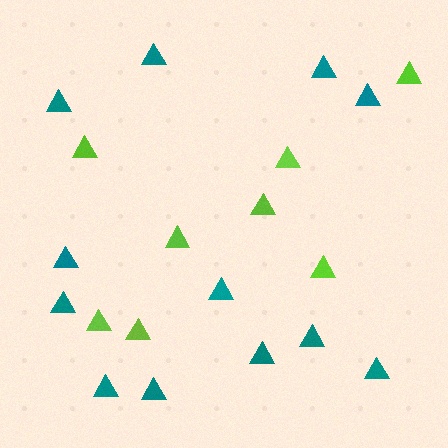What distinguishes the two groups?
There are 2 groups: one group of teal triangles (12) and one group of lime triangles (8).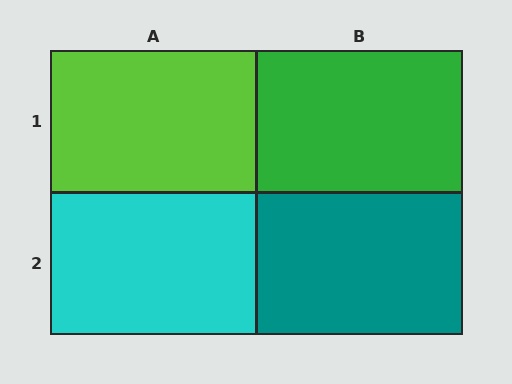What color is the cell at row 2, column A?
Cyan.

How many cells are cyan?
1 cell is cyan.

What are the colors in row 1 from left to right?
Lime, green.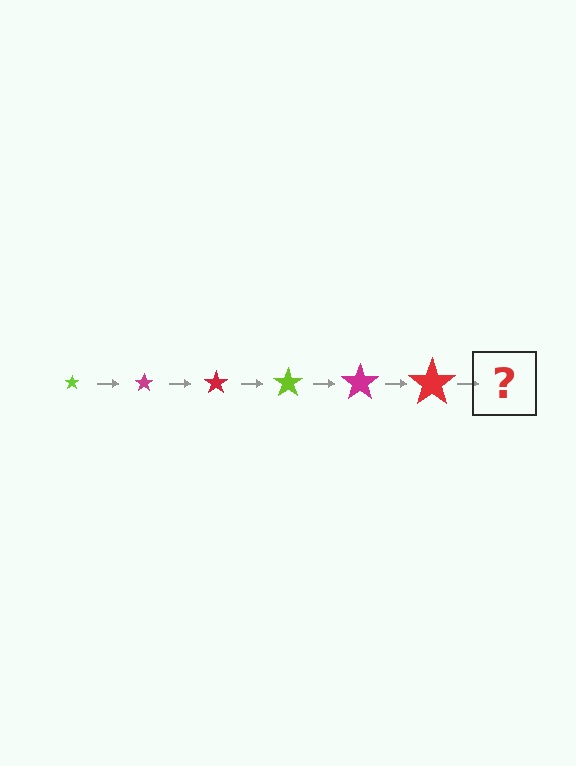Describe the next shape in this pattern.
It should be a lime star, larger than the previous one.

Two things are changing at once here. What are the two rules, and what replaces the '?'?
The two rules are that the star grows larger each step and the color cycles through lime, magenta, and red. The '?' should be a lime star, larger than the previous one.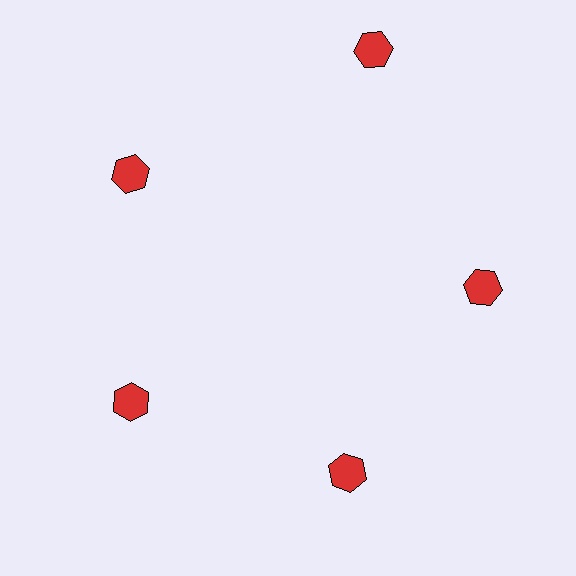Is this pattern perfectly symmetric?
No. The 5 red hexagons are arranged in a ring, but one element near the 1 o'clock position is pushed outward from the center, breaking the 5-fold rotational symmetry.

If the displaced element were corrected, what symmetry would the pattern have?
It would have 5-fold rotational symmetry — the pattern would map onto itself every 72 degrees.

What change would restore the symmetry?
The symmetry would be restored by moving it inward, back onto the ring so that all 5 hexagons sit at equal angles and equal distance from the center.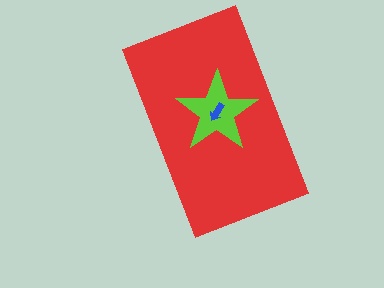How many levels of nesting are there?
3.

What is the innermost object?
The blue arrow.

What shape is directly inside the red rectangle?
The lime star.